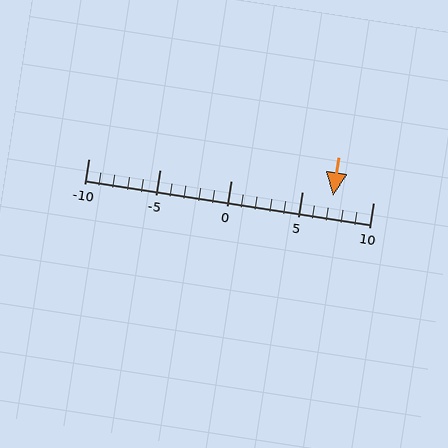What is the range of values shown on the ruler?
The ruler shows values from -10 to 10.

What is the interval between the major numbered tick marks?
The major tick marks are spaced 5 units apart.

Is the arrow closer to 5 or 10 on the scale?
The arrow is closer to 5.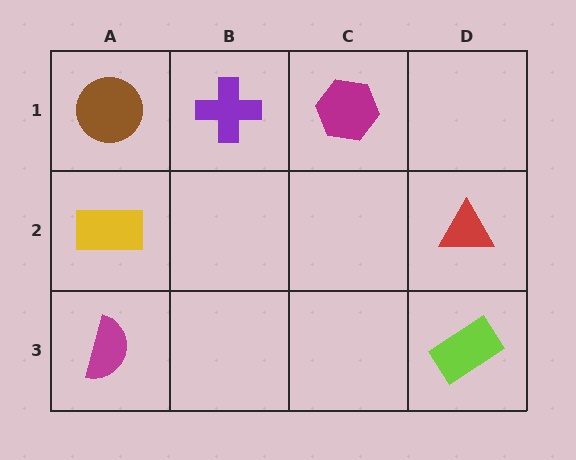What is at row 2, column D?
A red triangle.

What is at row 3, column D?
A lime rectangle.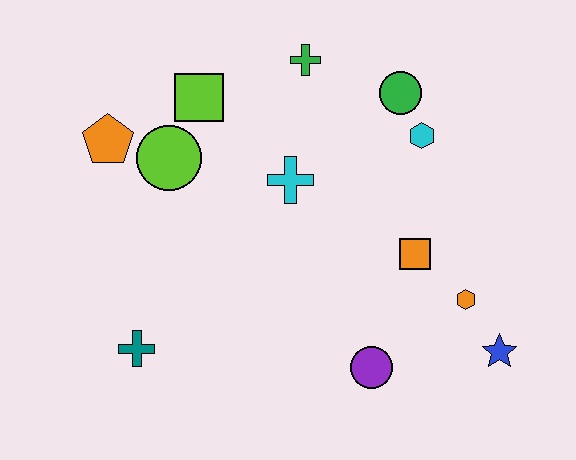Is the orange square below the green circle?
Yes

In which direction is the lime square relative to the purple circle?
The lime square is above the purple circle.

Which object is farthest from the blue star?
The orange pentagon is farthest from the blue star.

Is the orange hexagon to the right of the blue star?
No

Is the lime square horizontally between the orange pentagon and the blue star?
Yes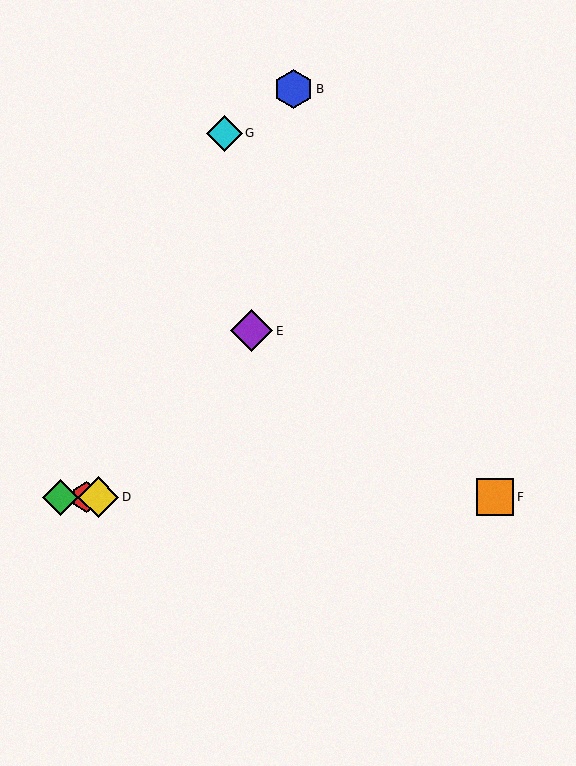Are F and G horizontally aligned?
No, F is at y≈497 and G is at y≈133.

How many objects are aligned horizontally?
4 objects (A, C, D, F) are aligned horizontally.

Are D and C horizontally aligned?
Yes, both are at y≈497.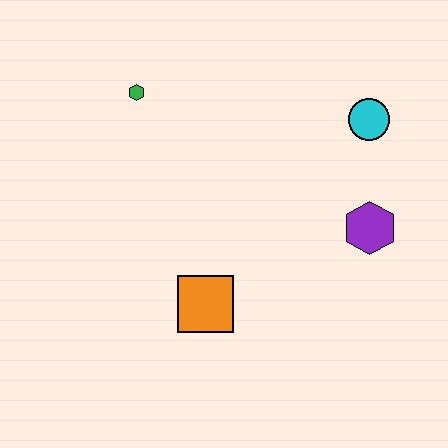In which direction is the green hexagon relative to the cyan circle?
The green hexagon is to the left of the cyan circle.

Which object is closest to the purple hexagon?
The cyan circle is closest to the purple hexagon.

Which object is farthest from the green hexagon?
The purple hexagon is farthest from the green hexagon.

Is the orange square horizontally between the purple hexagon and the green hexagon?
Yes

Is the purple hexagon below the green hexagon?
Yes